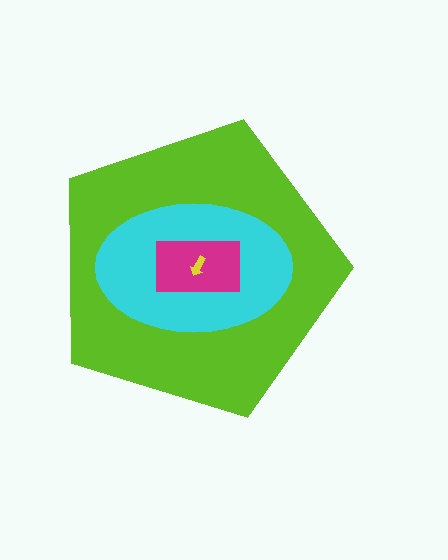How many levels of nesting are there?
4.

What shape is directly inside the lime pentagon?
The cyan ellipse.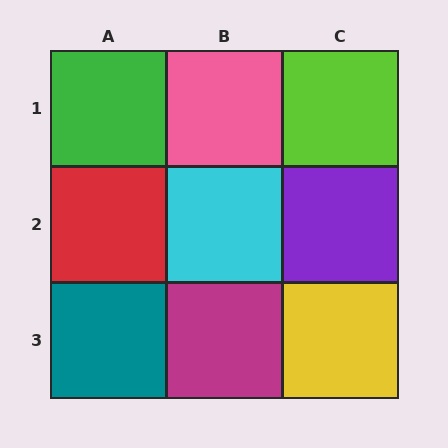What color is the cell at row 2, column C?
Purple.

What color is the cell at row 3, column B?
Magenta.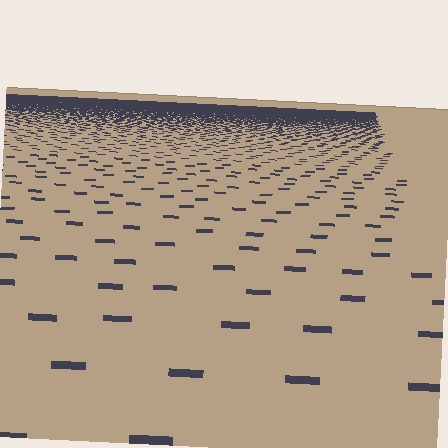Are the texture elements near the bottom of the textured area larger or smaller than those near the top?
Larger. Near the bottom, elements are closer to the viewer and appear at a bigger on-screen size.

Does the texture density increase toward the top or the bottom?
Density increases toward the top.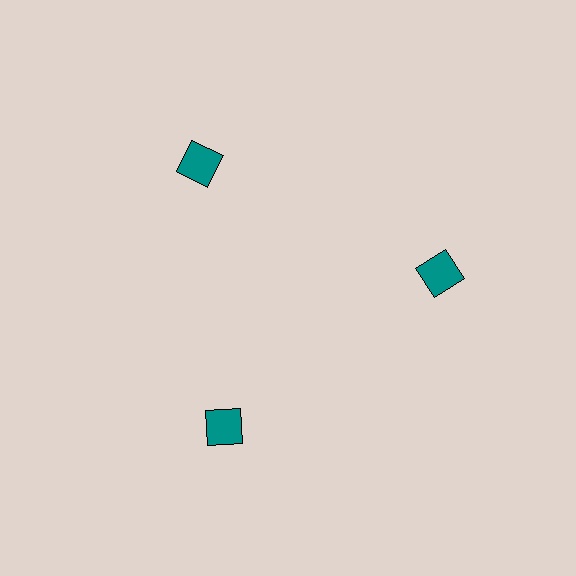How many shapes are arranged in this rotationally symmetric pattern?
There are 3 shapes, arranged in 3 groups of 1.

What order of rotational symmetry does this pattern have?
This pattern has 3-fold rotational symmetry.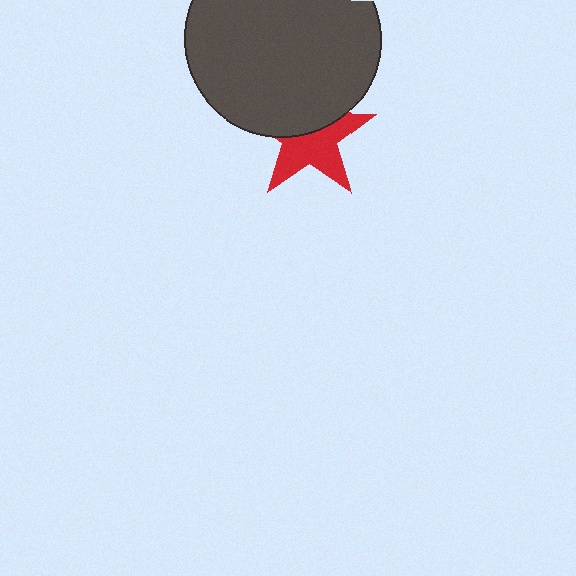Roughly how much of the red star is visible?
About half of it is visible (roughly 56%).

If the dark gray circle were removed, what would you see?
You would see the complete red star.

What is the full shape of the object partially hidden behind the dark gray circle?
The partially hidden object is a red star.